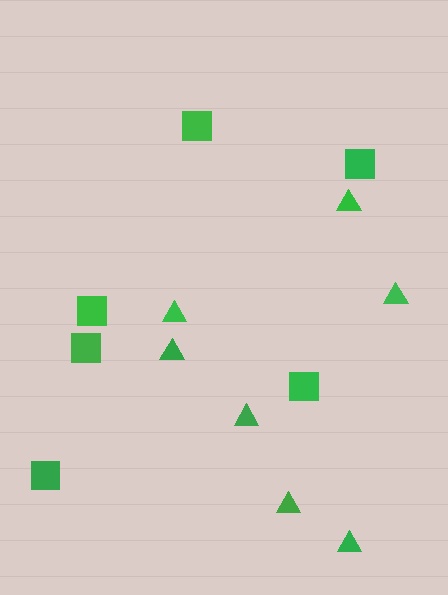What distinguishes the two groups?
There are 2 groups: one group of squares (6) and one group of triangles (7).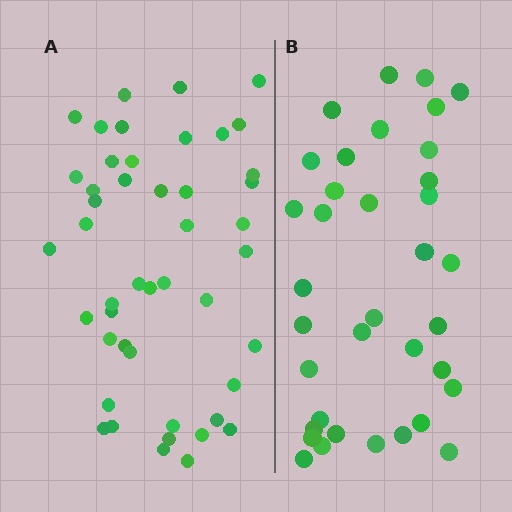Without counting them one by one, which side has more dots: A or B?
Region A (the left region) has more dots.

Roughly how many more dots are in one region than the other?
Region A has roughly 10 or so more dots than region B.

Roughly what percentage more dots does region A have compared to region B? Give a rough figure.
About 30% more.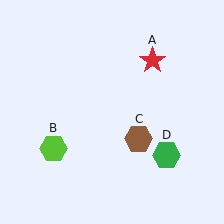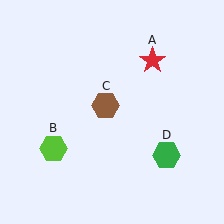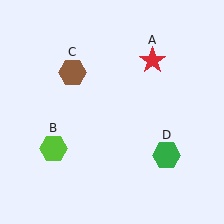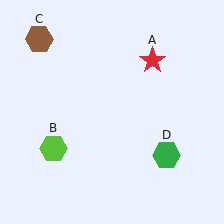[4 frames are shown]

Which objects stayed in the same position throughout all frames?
Red star (object A) and lime hexagon (object B) and green hexagon (object D) remained stationary.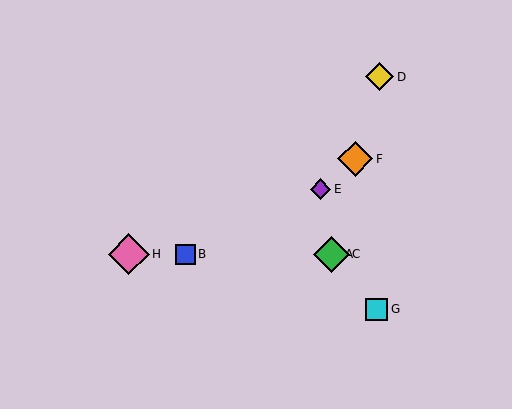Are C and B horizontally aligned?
Yes, both are at y≈254.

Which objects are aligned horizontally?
Objects A, B, C, H are aligned horizontally.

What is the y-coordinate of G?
Object G is at y≈309.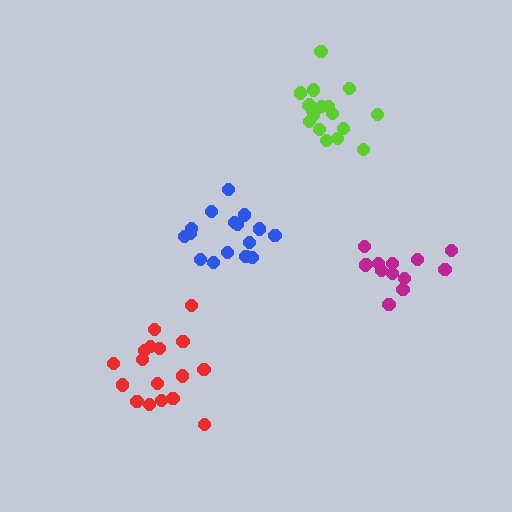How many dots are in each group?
Group 1: 16 dots, Group 2: 13 dots, Group 3: 17 dots, Group 4: 19 dots (65 total).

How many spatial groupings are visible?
There are 4 spatial groupings.